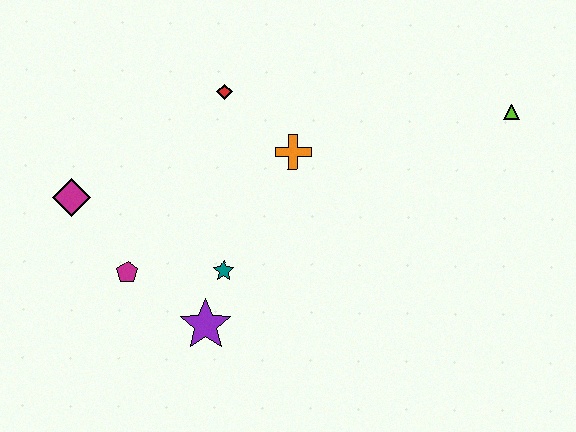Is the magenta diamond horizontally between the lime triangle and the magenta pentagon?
No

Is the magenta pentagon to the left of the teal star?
Yes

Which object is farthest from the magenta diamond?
The lime triangle is farthest from the magenta diamond.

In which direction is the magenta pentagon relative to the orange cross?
The magenta pentagon is to the left of the orange cross.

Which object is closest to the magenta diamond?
The magenta pentagon is closest to the magenta diamond.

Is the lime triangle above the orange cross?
Yes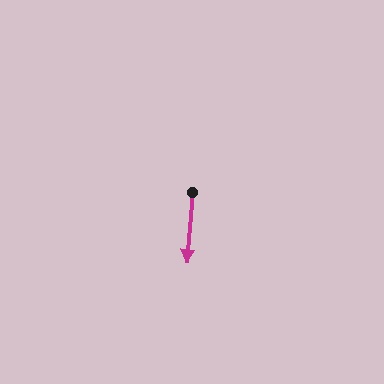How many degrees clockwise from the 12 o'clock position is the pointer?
Approximately 185 degrees.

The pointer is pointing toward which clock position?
Roughly 6 o'clock.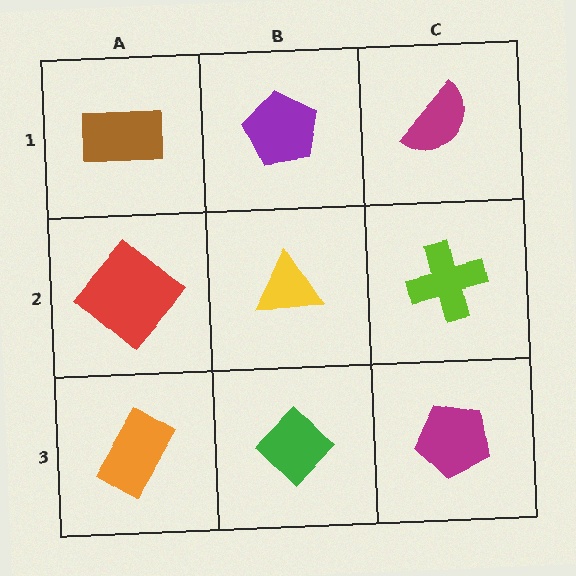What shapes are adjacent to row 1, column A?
A red diamond (row 2, column A), a purple pentagon (row 1, column B).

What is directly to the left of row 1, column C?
A purple pentagon.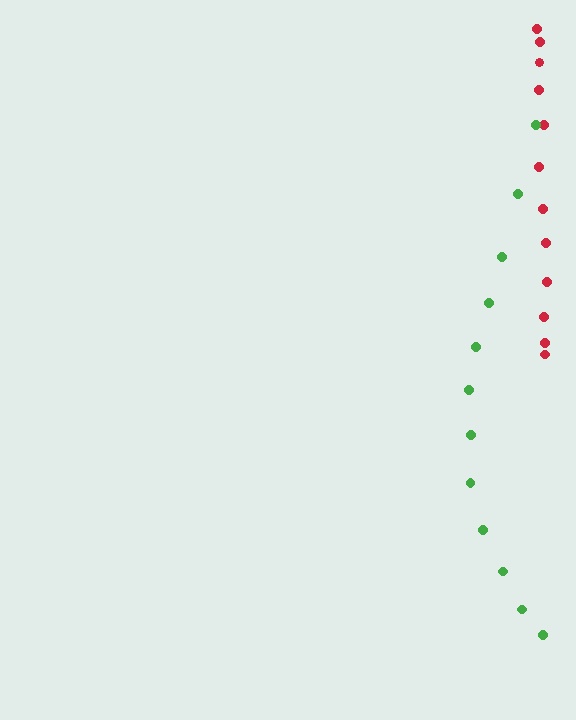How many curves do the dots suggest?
There are 2 distinct paths.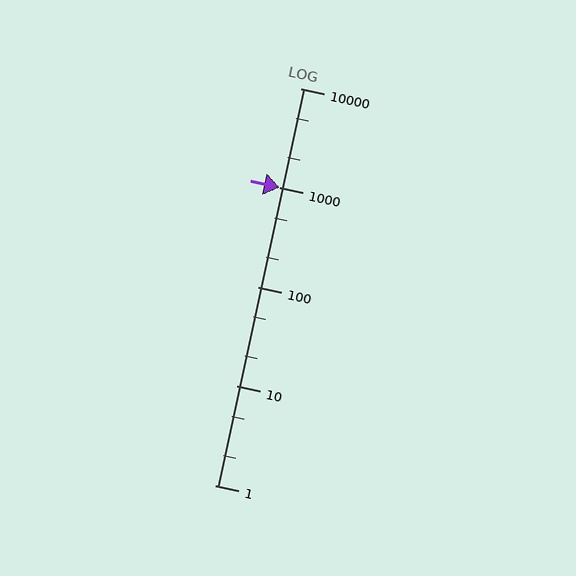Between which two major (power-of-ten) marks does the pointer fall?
The pointer is between 100 and 1000.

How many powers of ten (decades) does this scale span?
The scale spans 4 decades, from 1 to 10000.